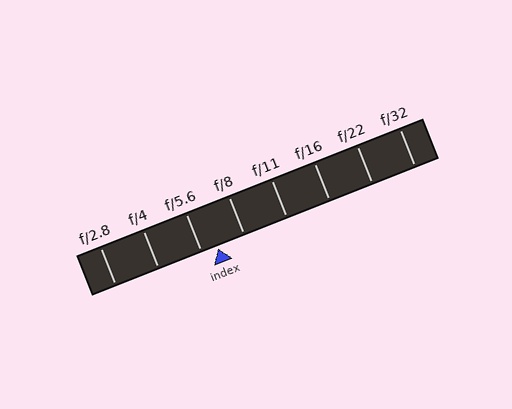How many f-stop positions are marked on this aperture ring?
There are 8 f-stop positions marked.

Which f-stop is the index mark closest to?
The index mark is closest to f/5.6.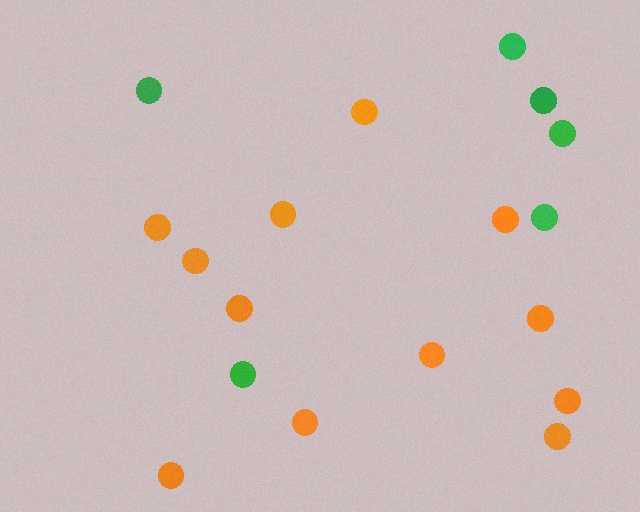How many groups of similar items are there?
There are 2 groups: one group of orange circles (12) and one group of green circles (6).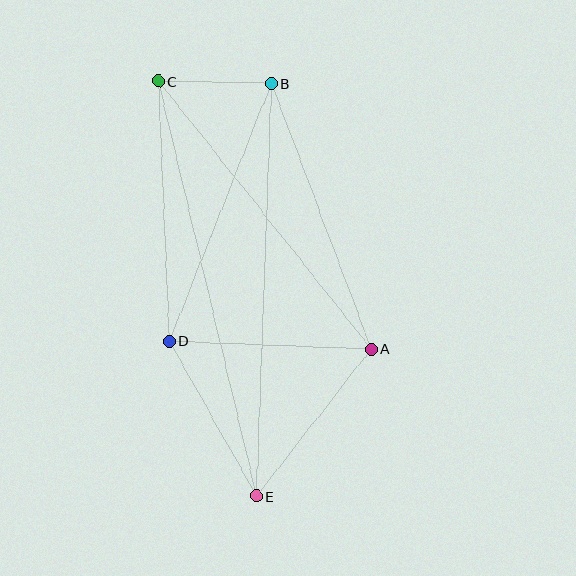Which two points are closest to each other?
Points B and C are closest to each other.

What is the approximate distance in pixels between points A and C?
The distance between A and C is approximately 342 pixels.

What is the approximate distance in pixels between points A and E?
The distance between A and E is approximately 187 pixels.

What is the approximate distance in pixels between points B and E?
The distance between B and E is approximately 413 pixels.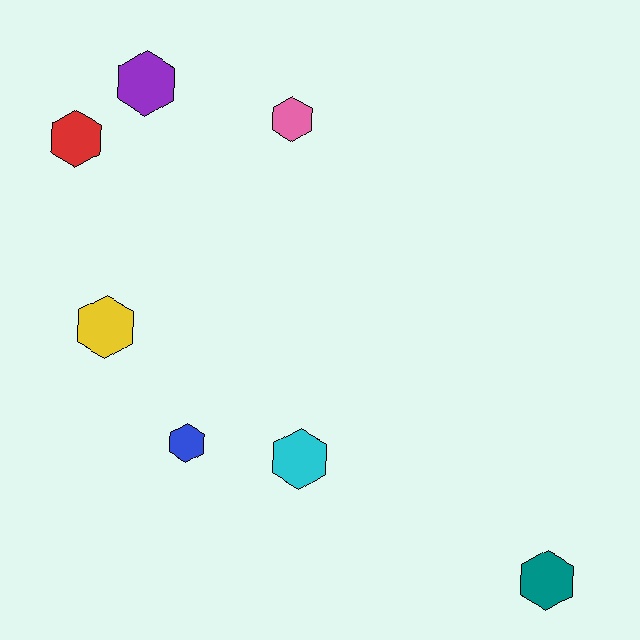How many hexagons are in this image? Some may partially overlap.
There are 7 hexagons.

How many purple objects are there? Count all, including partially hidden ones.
There is 1 purple object.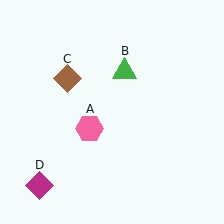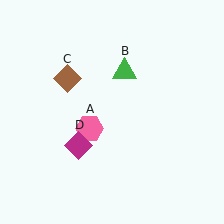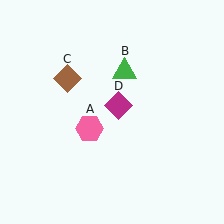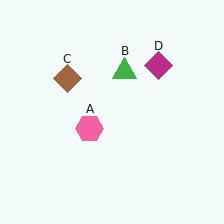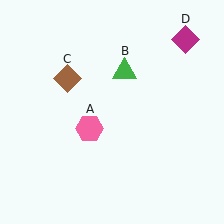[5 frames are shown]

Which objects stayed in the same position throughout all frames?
Pink hexagon (object A) and green triangle (object B) and brown diamond (object C) remained stationary.